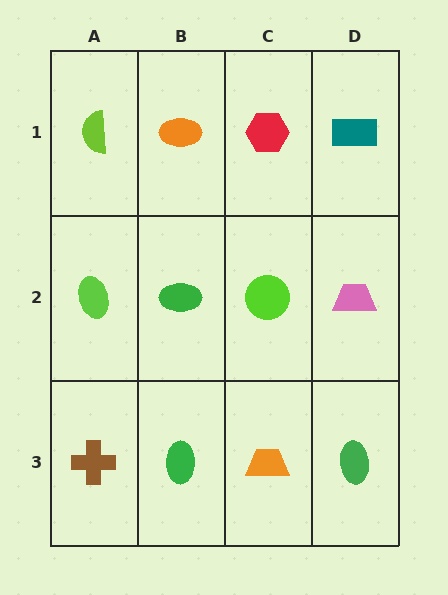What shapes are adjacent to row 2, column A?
A lime semicircle (row 1, column A), a brown cross (row 3, column A), a green ellipse (row 2, column B).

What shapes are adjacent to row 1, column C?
A lime circle (row 2, column C), an orange ellipse (row 1, column B), a teal rectangle (row 1, column D).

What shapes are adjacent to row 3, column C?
A lime circle (row 2, column C), a green ellipse (row 3, column B), a green ellipse (row 3, column D).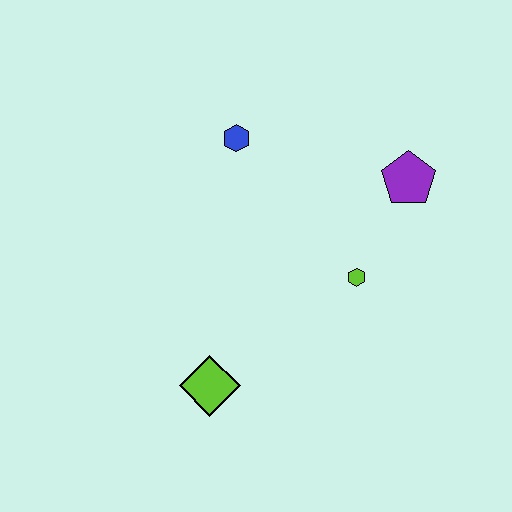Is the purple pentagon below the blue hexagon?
Yes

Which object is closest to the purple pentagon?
The lime hexagon is closest to the purple pentagon.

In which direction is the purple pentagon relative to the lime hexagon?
The purple pentagon is above the lime hexagon.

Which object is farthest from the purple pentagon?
The lime diamond is farthest from the purple pentagon.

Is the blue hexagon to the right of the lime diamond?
Yes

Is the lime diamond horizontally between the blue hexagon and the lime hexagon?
No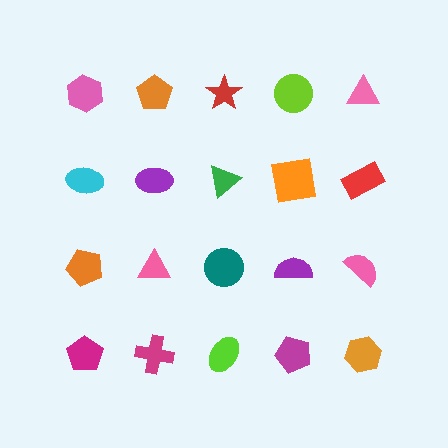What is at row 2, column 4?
An orange square.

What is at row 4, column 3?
A lime ellipse.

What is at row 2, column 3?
A green triangle.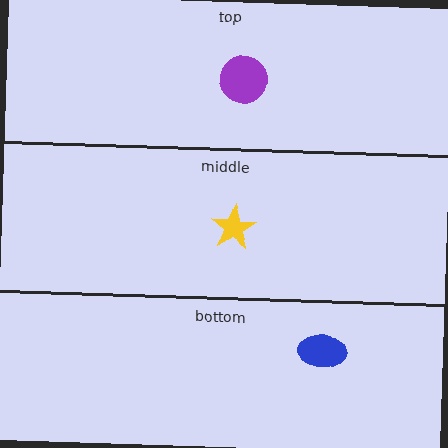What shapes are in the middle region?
The yellow star.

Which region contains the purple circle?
The top region.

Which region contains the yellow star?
The middle region.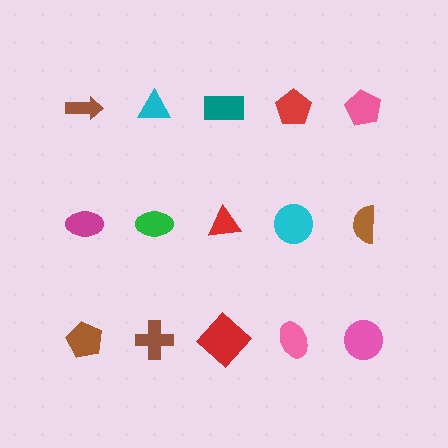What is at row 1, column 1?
A brown arrow.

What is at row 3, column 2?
A brown cross.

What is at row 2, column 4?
A cyan circle.